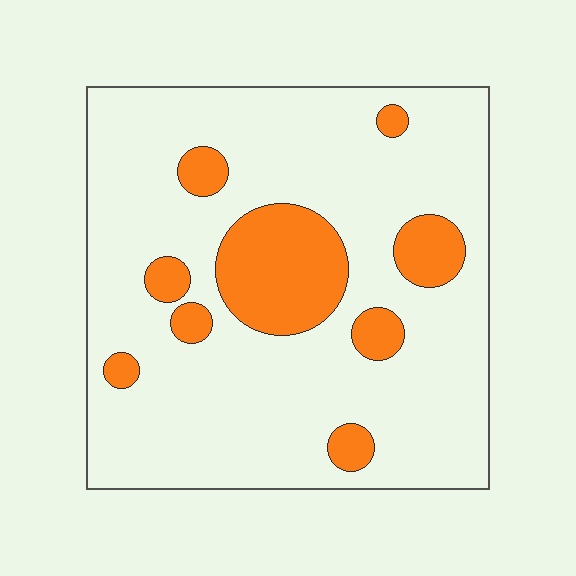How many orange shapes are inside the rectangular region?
9.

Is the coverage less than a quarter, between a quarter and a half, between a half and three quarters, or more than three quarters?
Less than a quarter.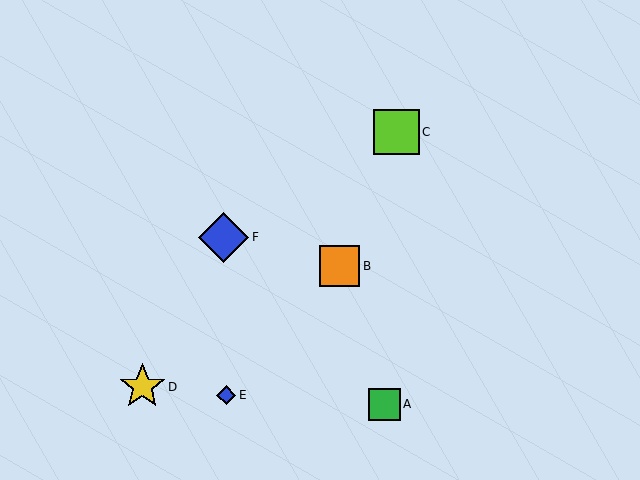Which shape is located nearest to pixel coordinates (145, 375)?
The yellow star (labeled D) at (142, 387) is nearest to that location.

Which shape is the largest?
The blue diamond (labeled F) is the largest.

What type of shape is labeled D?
Shape D is a yellow star.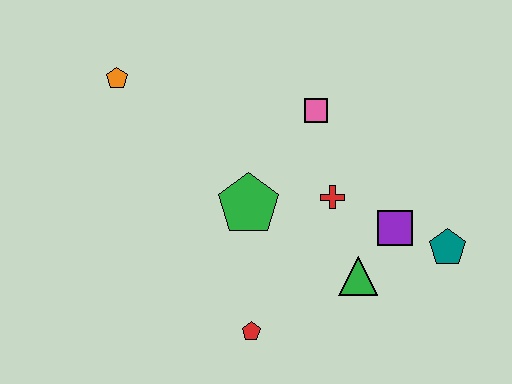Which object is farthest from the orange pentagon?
The teal pentagon is farthest from the orange pentagon.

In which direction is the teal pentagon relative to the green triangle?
The teal pentagon is to the right of the green triangle.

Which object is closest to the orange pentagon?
The green pentagon is closest to the orange pentagon.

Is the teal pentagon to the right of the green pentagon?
Yes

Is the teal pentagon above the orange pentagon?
No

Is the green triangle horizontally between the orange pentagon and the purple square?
Yes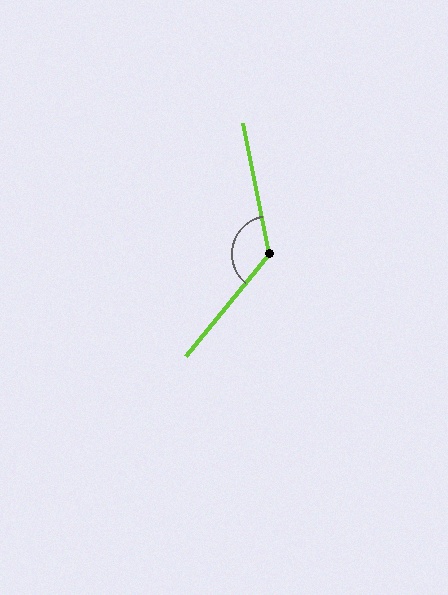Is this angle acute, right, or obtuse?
It is obtuse.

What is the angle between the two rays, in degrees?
Approximately 129 degrees.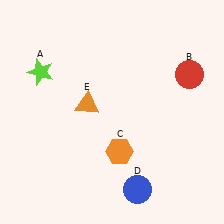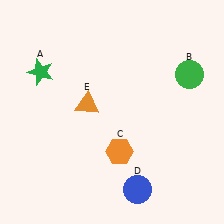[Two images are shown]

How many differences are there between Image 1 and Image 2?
There are 2 differences between the two images.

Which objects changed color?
A changed from lime to green. B changed from red to green.